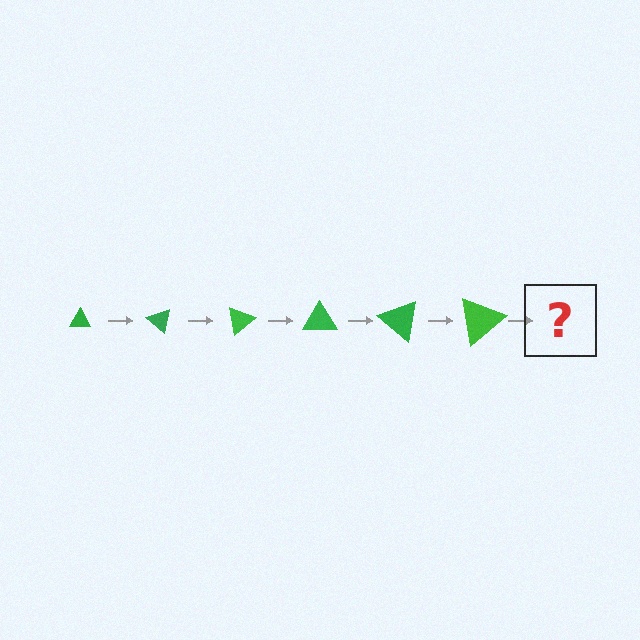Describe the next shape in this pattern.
It should be a triangle, larger than the previous one and rotated 240 degrees from the start.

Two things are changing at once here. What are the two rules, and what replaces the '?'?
The two rules are that the triangle grows larger each step and it rotates 40 degrees each step. The '?' should be a triangle, larger than the previous one and rotated 240 degrees from the start.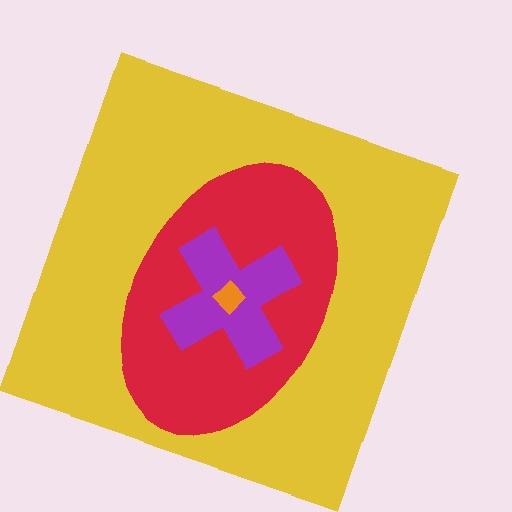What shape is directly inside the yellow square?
The red ellipse.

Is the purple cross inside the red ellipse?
Yes.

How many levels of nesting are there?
4.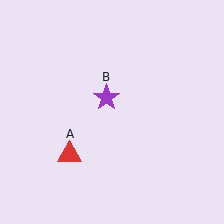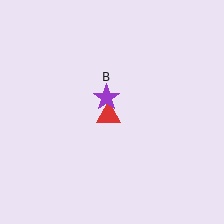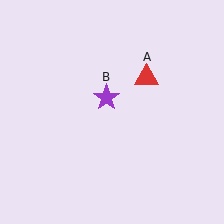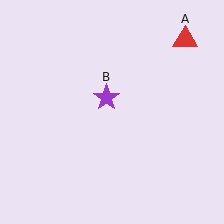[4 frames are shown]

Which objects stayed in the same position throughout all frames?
Purple star (object B) remained stationary.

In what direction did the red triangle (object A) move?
The red triangle (object A) moved up and to the right.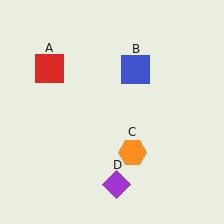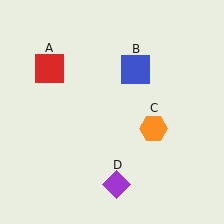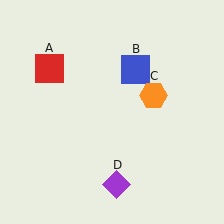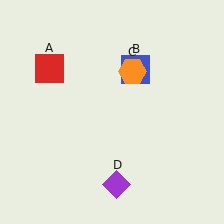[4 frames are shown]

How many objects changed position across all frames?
1 object changed position: orange hexagon (object C).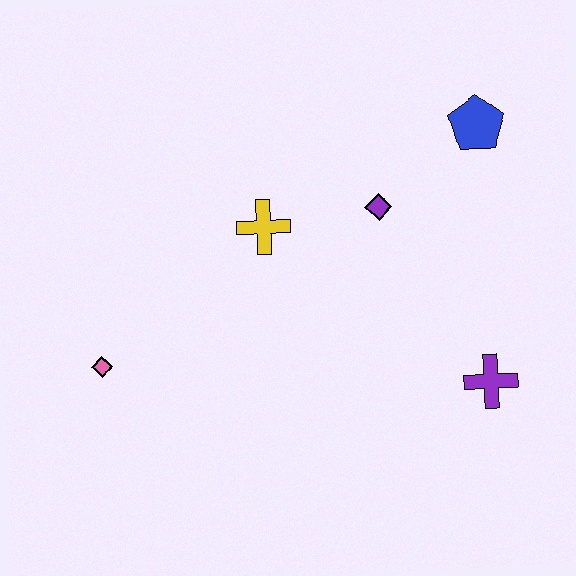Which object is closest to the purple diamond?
The yellow cross is closest to the purple diamond.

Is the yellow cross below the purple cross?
No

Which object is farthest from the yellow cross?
The purple cross is farthest from the yellow cross.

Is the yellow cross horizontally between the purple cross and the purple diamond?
No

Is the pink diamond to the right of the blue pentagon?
No